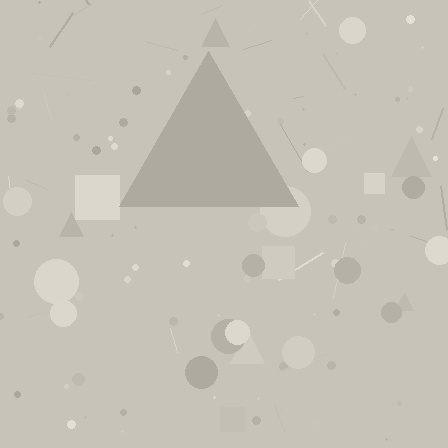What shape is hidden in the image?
A triangle is hidden in the image.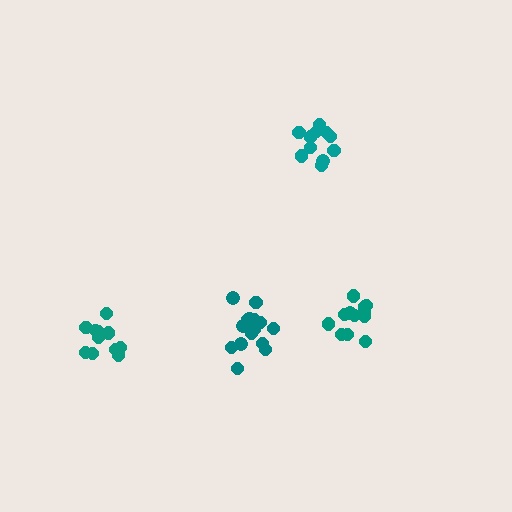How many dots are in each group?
Group 1: 13 dots, Group 2: 11 dots, Group 3: 12 dots, Group 4: 15 dots (51 total).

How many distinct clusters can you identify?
There are 4 distinct clusters.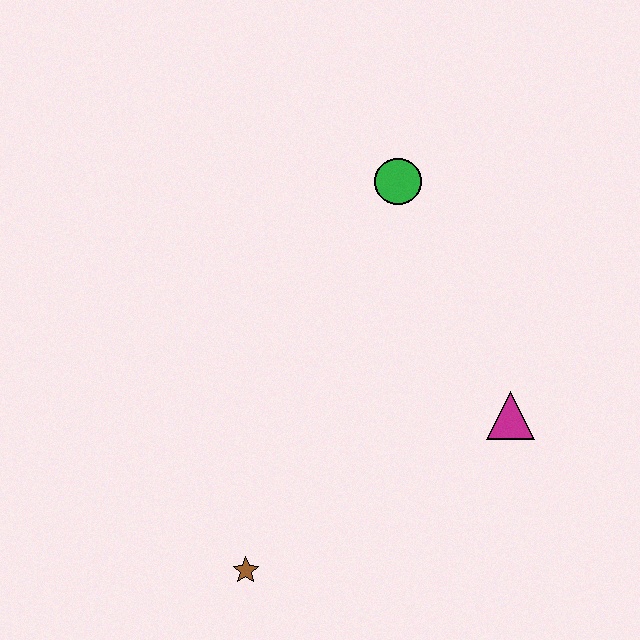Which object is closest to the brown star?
The magenta triangle is closest to the brown star.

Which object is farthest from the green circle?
The brown star is farthest from the green circle.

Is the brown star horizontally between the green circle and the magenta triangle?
No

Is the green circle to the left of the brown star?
No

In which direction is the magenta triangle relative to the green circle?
The magenta triangle is below the green circle.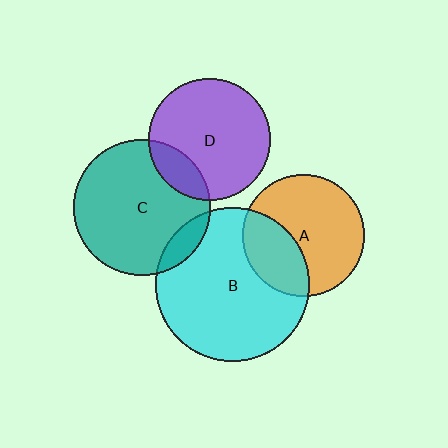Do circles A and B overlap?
Yes.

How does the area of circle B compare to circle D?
Approximately 1.6 times.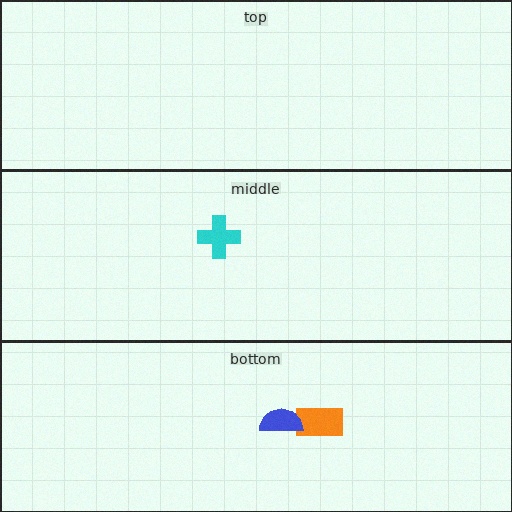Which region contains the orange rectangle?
The bottom region.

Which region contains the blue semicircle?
The bottom region.